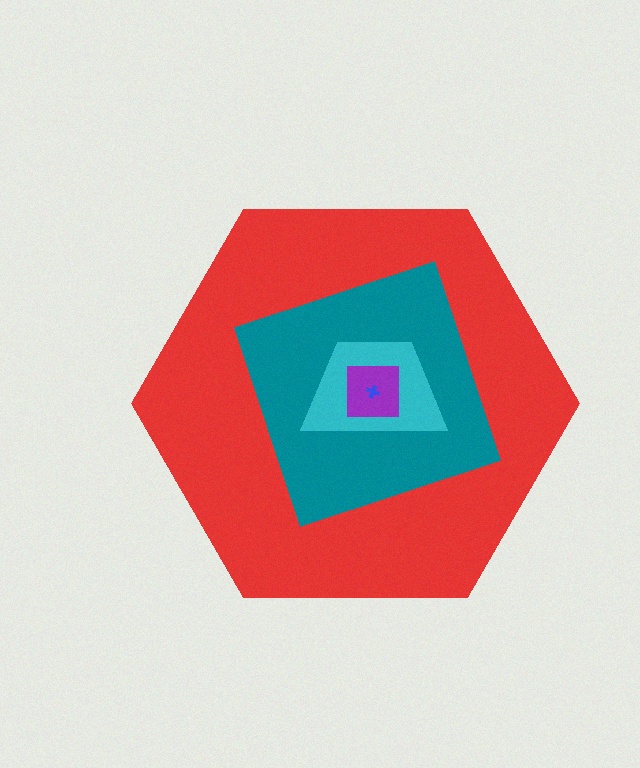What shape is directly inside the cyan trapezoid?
The purple square.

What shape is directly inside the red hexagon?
The teal diamond.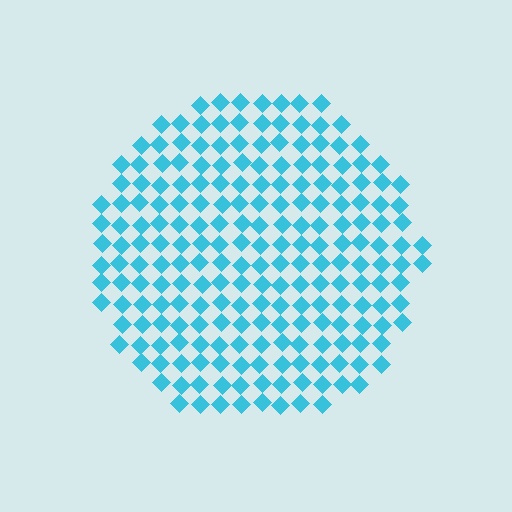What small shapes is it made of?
It is made of small diamonds.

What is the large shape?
The large shape is a circle.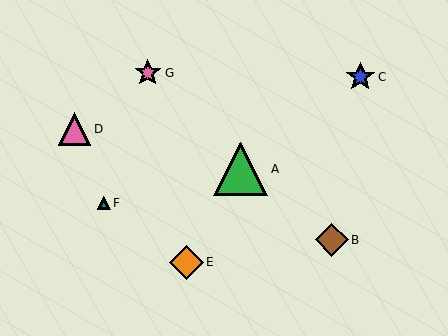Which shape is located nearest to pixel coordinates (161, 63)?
The pink star (labeled G) at (148, 73) is nearest to that location.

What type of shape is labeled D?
Shape D is a pink triangle.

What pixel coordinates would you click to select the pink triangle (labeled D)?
Click at (74, 129) to select the pink triangle D.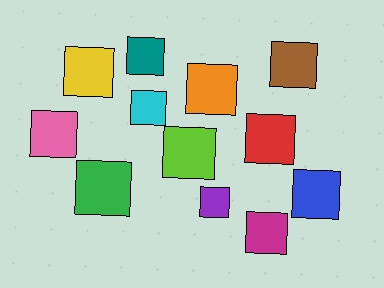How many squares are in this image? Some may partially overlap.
There are 12 squares.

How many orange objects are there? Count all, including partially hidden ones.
There is 1 orange object.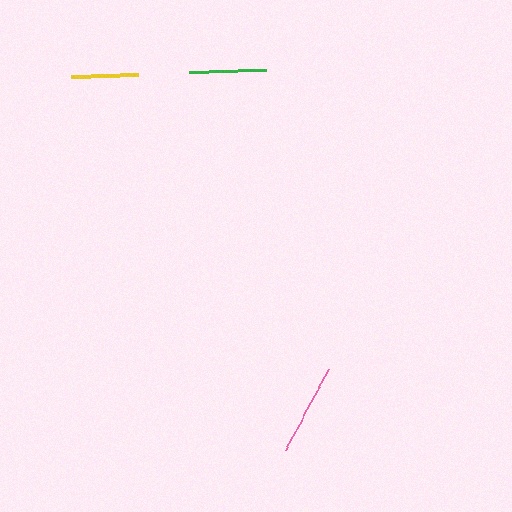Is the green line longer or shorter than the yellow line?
The green line is longer than the yellow line.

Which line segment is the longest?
The pink line is the longest at approximately 92 pixels.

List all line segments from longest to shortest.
From longest to shortest: pink, green, yellow.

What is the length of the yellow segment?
The yellow segment is approximately 67 pixels long.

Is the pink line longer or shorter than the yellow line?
The pink line is longer than the yellow line.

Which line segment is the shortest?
The yellow line is the shortest at approximately 67 pixels.